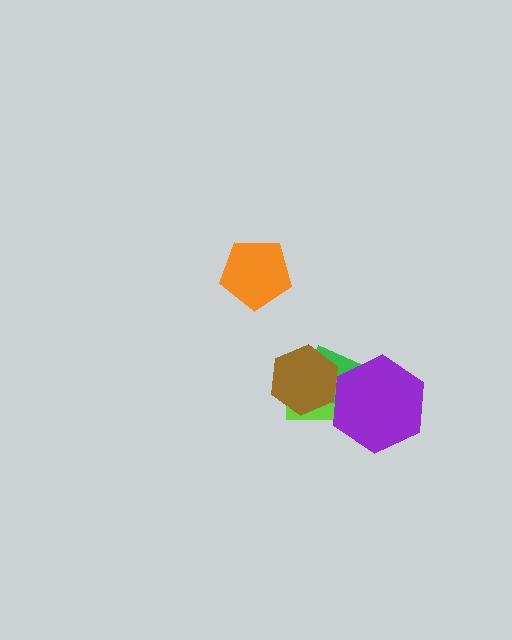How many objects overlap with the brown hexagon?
2 objects overlap with the brown hexagon.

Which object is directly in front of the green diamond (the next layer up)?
The brown hexagon is directly in front of the green diamond.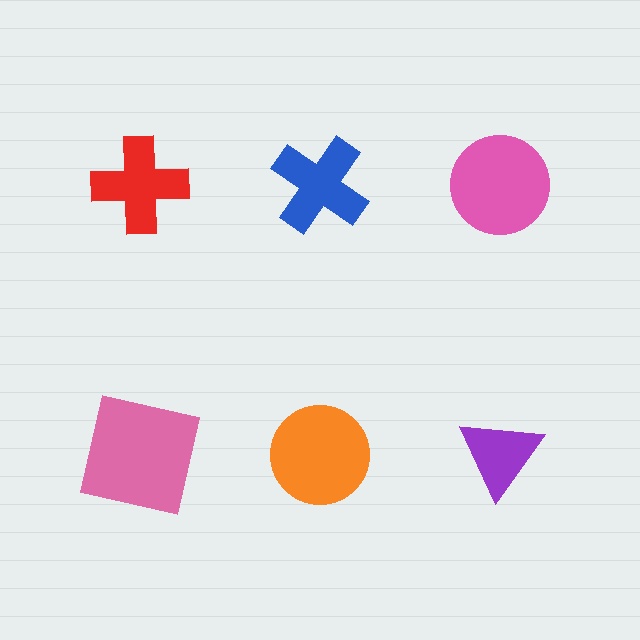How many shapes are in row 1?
3 shapes.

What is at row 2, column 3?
A purple triangle.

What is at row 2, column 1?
A pink square.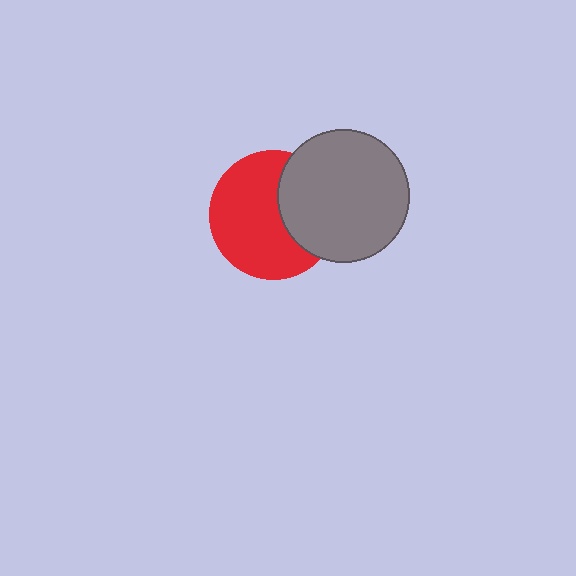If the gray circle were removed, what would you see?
You would see the complete red circle.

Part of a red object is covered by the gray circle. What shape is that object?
It is a circle.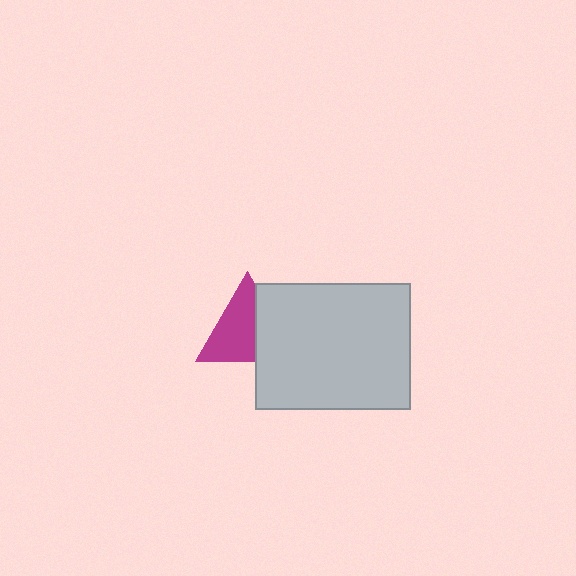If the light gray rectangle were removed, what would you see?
You would see the complete magenta triangle.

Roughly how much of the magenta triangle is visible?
About half of it is visible (roughly 64%).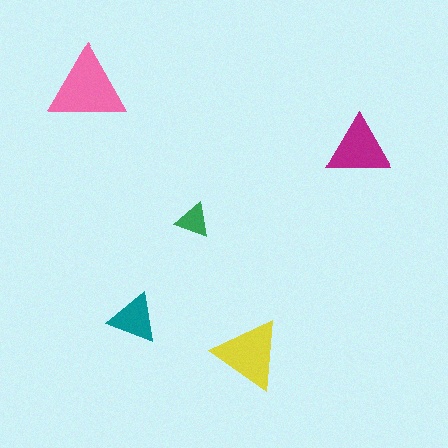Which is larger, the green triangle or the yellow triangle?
The yellow one.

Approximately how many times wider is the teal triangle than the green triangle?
About 1.5 times wider.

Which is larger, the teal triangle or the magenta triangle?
The magenta one.